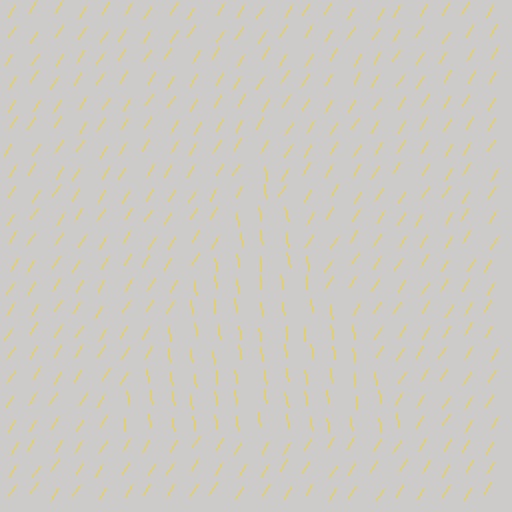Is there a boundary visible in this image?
Yes, there is a texture boundary formed by a change in line orientation.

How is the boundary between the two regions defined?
The boundary is defined purely by a change in line orientation (approximately 39 degrees difference). All lines are the same color and thickness.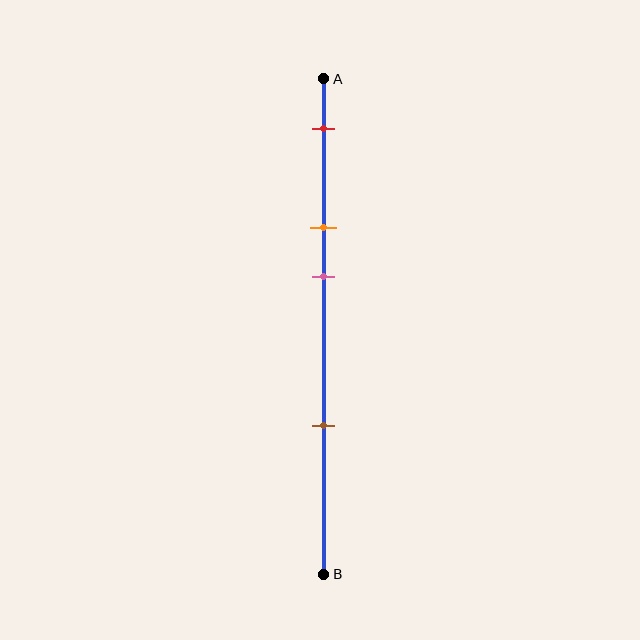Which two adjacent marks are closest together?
The orange and pink marks are the closest adjacent pair.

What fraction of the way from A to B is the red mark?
The red mark is approximately 10% (0.1) of the way from A to B.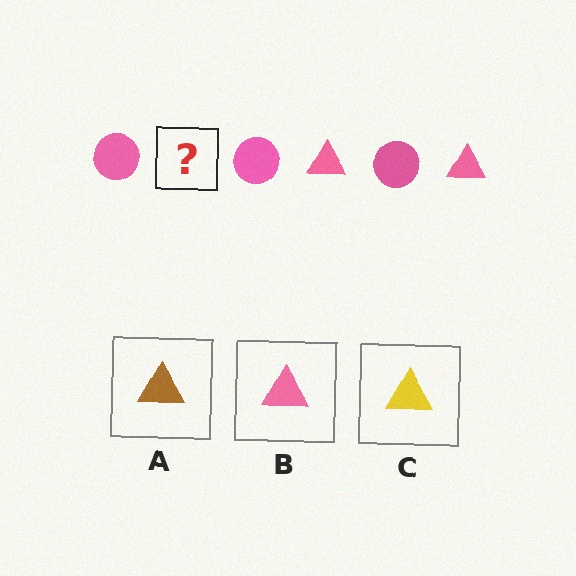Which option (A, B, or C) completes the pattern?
B.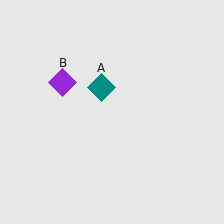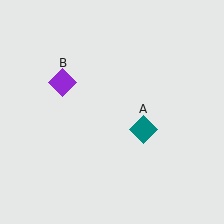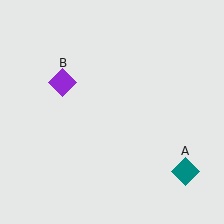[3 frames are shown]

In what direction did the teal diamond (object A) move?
The teal diamond (object A) moved down and to the right.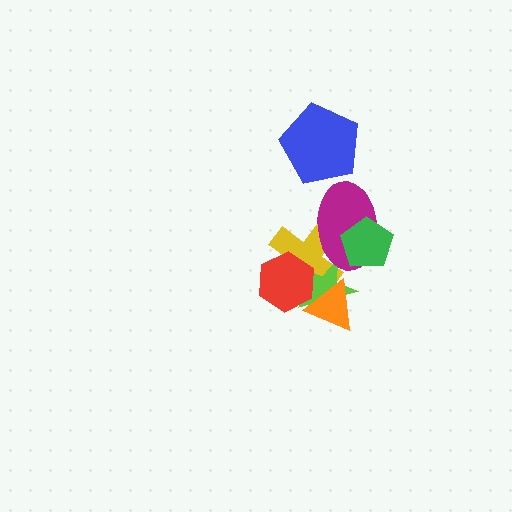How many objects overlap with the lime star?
4 objects overlap with the lime star.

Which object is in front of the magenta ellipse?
The green pentagon is in front of the magenta ellipse.